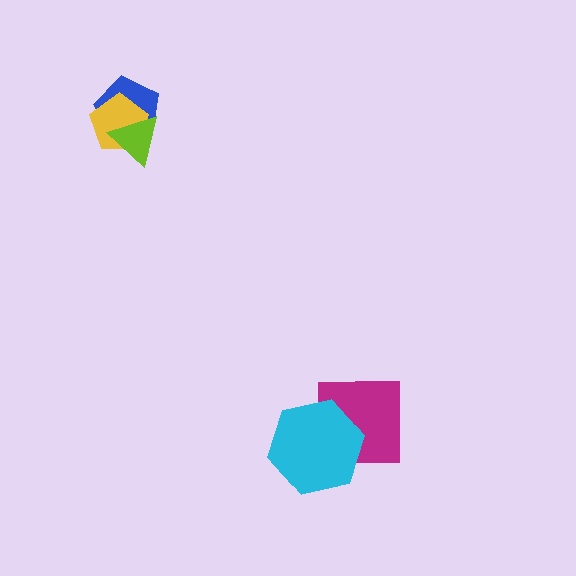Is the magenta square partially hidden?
Yes, it is partially covered by another shape.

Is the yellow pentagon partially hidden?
Yes, it is partially covered by another shape.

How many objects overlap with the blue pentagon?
2 objects overlap with the blue pentagon.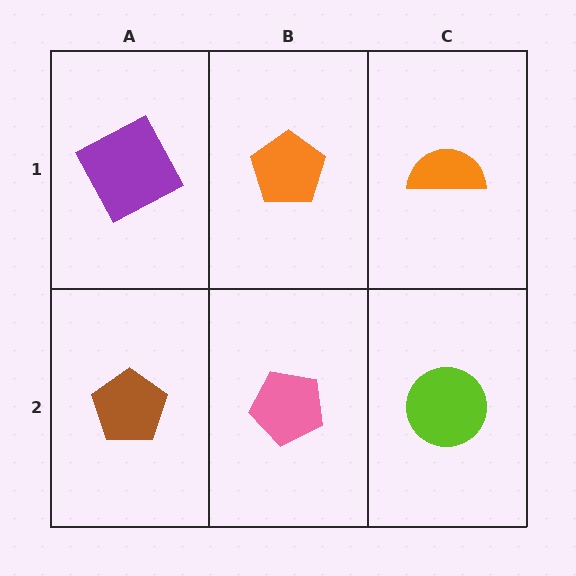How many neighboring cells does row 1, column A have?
2.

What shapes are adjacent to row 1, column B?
A pink pentagon (row 2, column B), a purple square (row 1, column A), an orange semicircle (row 1, column C).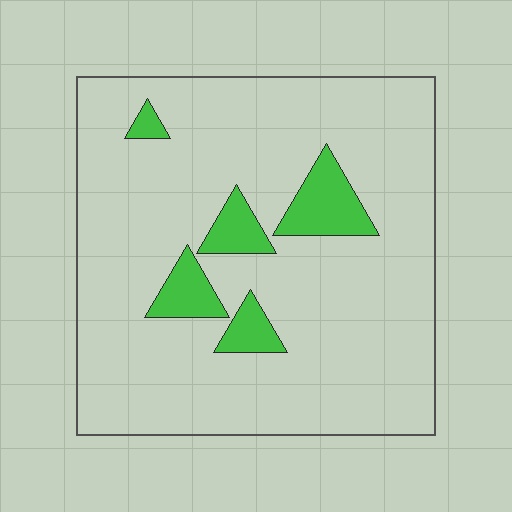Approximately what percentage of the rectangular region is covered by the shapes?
Approximately 10%.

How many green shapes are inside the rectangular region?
5.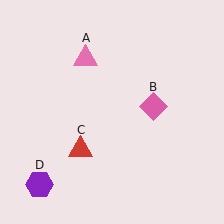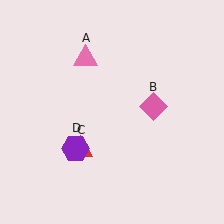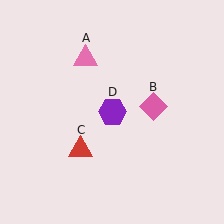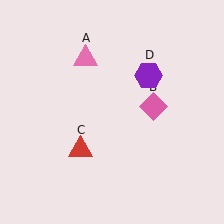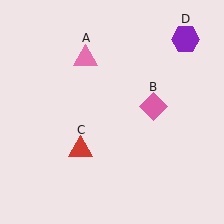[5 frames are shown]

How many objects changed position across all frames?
1 object changed position: purple hexagon (object D).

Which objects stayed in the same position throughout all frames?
Pink triangle (object A) and pink diamond (object B) and red triangle (object C) remained stationary.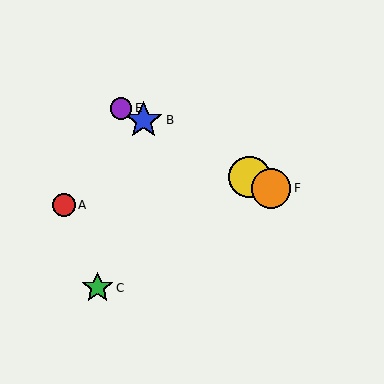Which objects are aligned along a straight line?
Objects B, D, E, F are aligned along a straight line.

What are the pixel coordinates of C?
Object C is at (98, 288).